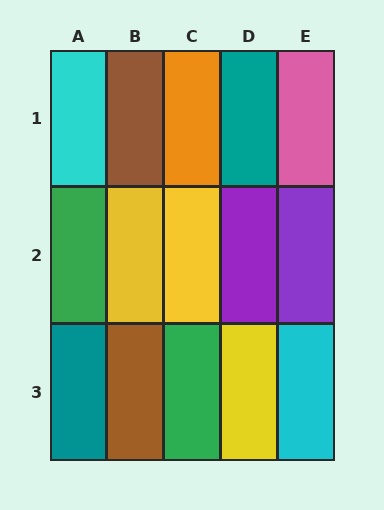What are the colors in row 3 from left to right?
Teal, brown, green, yellow, cyan.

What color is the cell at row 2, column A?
Green.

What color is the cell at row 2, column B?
Yellow.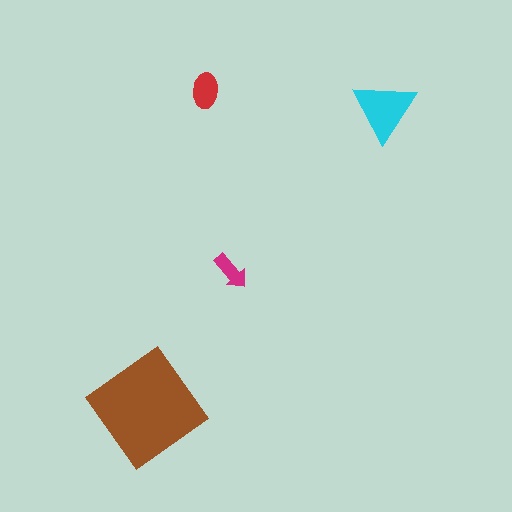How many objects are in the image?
There are 4 objects in the image.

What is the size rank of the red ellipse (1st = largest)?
3rd.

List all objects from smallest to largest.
The magenta arrow, the red ellipse, the cyan triangle, the brown diamond.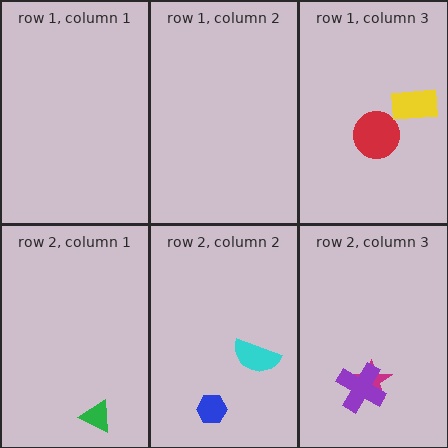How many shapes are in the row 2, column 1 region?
1.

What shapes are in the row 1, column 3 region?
The red circle, the yellow rectangle.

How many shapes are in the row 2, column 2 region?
2.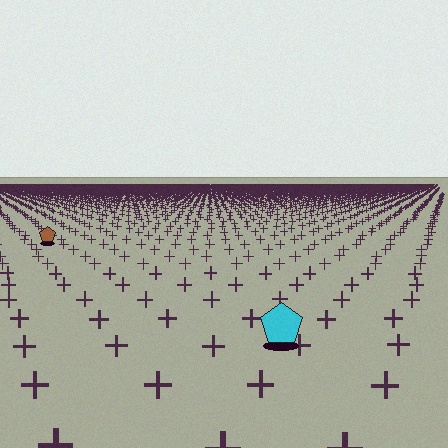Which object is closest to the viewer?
The cyan pentagon is closest. The texture marks near it are larger and more spread out.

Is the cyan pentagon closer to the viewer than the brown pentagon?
Yes. The cyan pentagon is closer — you can tell from the texture gradient: the ground texture is coarser near it.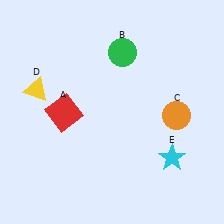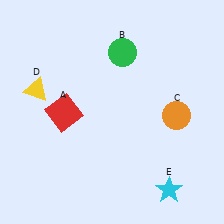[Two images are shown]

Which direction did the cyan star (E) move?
The cyan star (E) moved down.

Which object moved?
The cyan star (E) moved down.